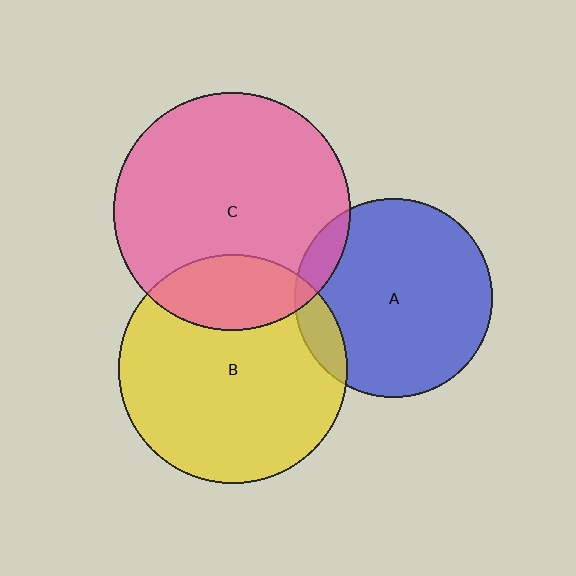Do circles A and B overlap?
Yes.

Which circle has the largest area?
Circle C (pink).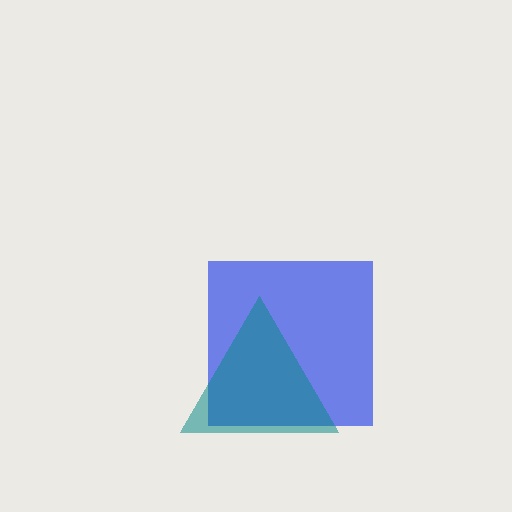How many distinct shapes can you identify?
There are 2 distinct shapes: a blue square, a teal triangle.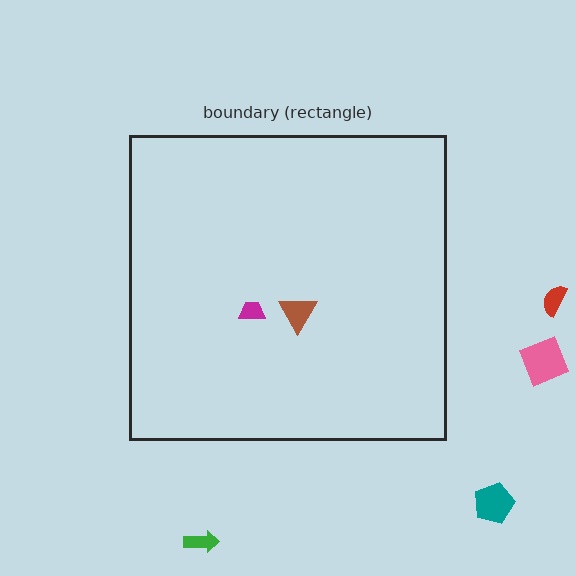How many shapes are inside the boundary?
2 inside, 4 outside.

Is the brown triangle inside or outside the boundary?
Inside.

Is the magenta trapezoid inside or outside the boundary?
Inside.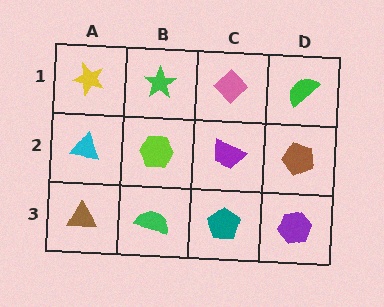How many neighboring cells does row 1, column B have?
3.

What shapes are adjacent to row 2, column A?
A yellow star (row 1, column A), a brown triangle (row 3, column A), a lime hexagon (row 2, column B).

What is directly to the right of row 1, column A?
A green star.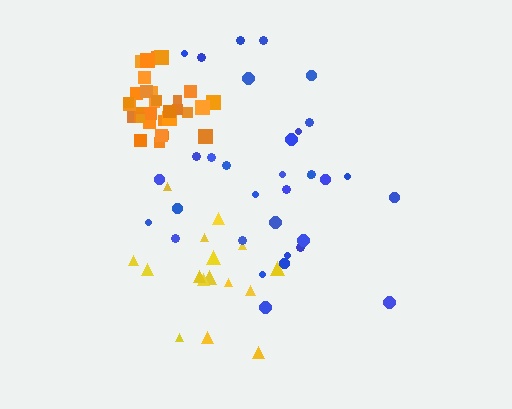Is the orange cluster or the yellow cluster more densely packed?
Orange.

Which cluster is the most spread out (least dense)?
Blue.